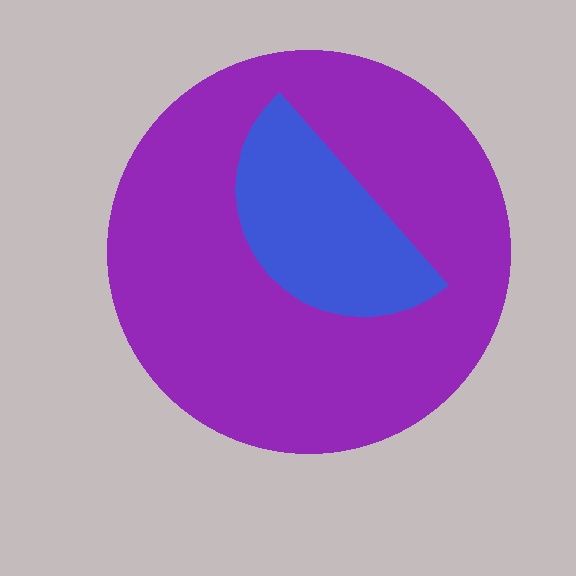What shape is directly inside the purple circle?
The blue semicircle.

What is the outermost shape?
The purple circle.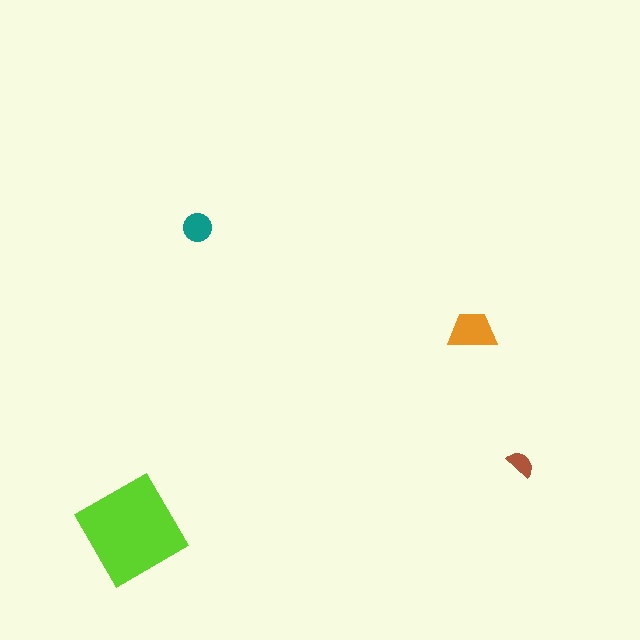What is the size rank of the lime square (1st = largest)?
1st.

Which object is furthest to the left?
The lime square is leftmost.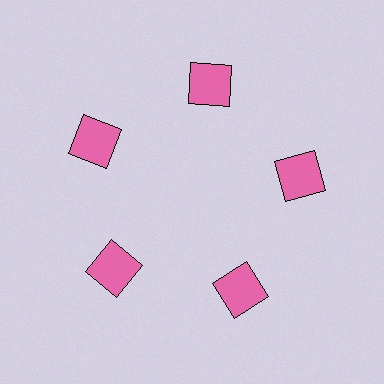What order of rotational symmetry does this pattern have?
This pattern has 5-fold rotational symmetry.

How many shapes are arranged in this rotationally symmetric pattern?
There are 5 shapes, arranged in 5 groups of 1.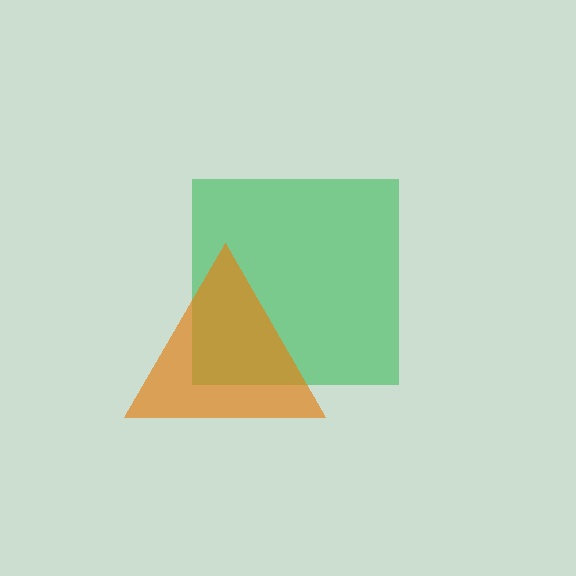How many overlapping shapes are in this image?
There are 2 overlapping shapes in the image.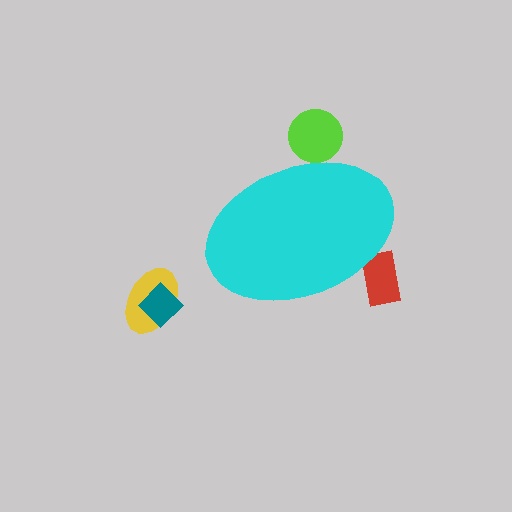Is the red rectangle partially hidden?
Yes, the red rectangle is partially hidden behind the cyan ellipse.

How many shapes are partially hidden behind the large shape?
2 shapes are partially hidden.